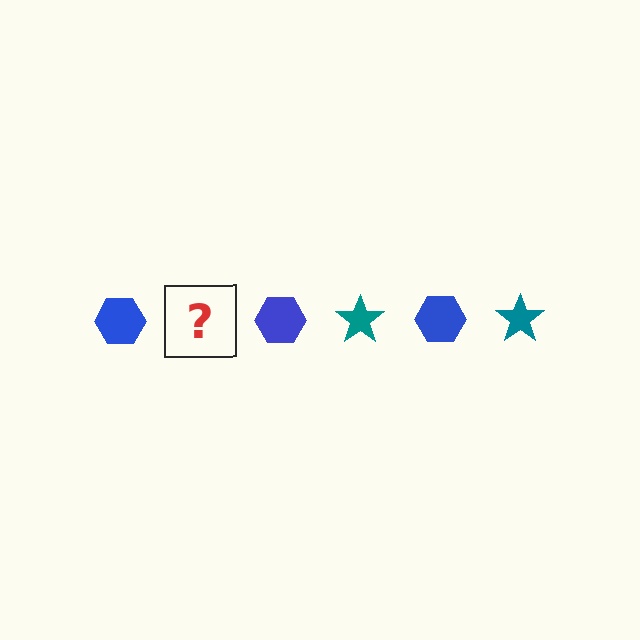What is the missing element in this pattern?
The missing element is a teal star.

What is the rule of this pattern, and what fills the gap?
The rule is that the pattern alternates between blue hexagon and teal star. The gap should be filled with a teal star.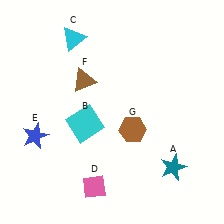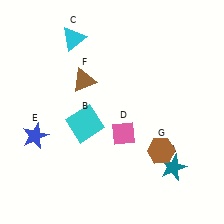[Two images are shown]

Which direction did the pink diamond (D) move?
The pink diamond (D) moved up.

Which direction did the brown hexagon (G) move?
The brown hexagon (G) moved right.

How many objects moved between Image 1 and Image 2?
2 objects moved between the two images.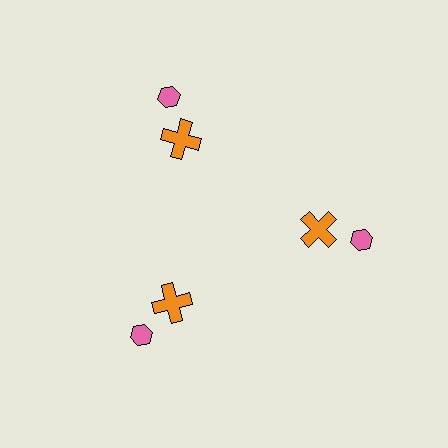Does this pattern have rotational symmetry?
Yes, this pattern has 3-fold rotational symmetry. It looks the same after rotating 120 degrees around the center.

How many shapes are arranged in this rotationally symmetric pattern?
There are 6 shapes, arranged in 3 groups of 2.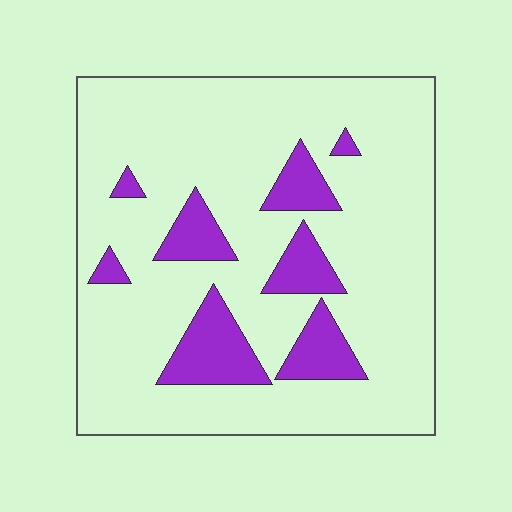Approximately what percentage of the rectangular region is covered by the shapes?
Approximately 15%.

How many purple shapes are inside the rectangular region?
8.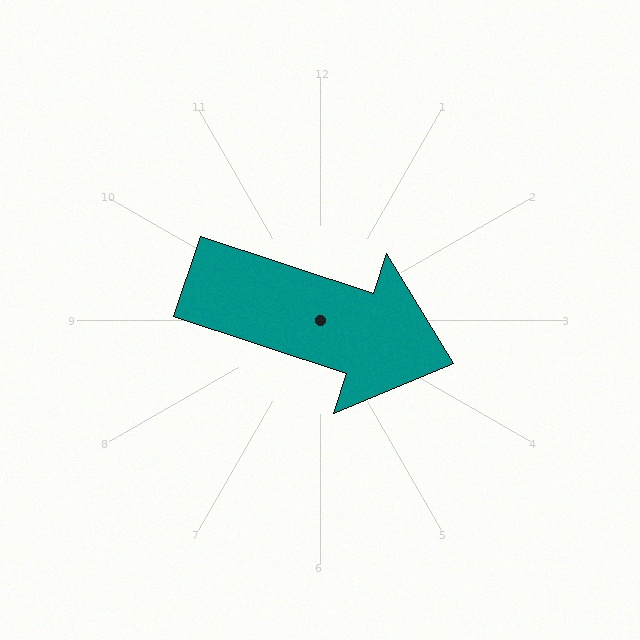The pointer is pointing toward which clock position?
Roughly 4 o'clock.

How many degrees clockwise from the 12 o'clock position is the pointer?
Approximately 108 degrees.